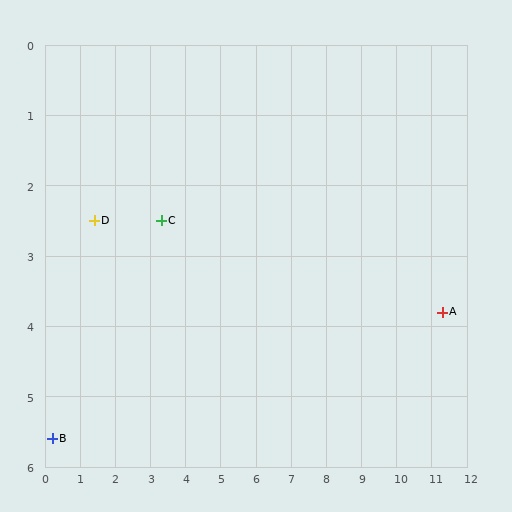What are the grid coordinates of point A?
Point A is at approximately (11.3, 3.8).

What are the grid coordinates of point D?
Point D is at approximately (1.4, 2.5).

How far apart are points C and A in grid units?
Points C and A are about 8.1 grid units apart.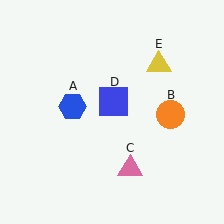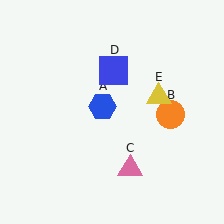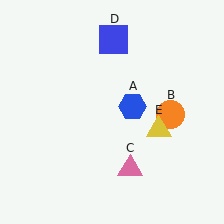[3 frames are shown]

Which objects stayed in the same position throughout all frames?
Orange circle (object B) and pink triangle (object C) remained stationary.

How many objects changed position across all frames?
3 objects changed position: blue hexagon (object A), blue square (object D), yellow triangle (object E).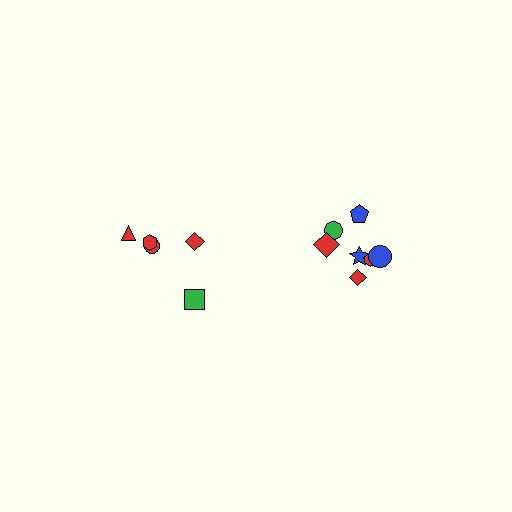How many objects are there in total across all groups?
There are 12 objects.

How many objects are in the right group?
There are 7 objects.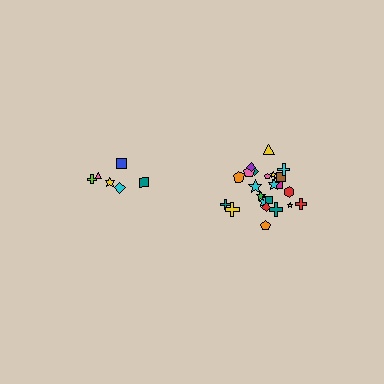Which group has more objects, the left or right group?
The right group.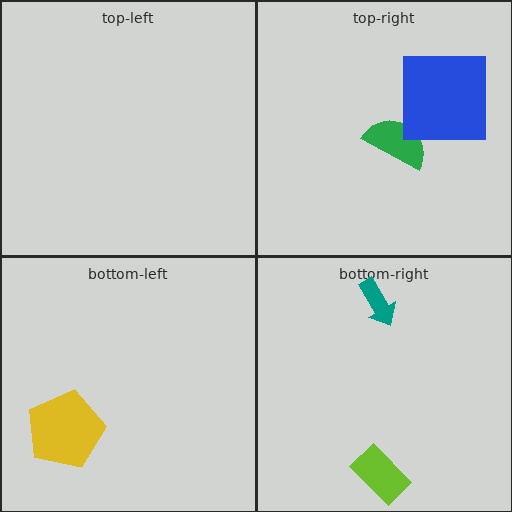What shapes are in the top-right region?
The green semicircle, the blue square.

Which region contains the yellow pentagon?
The bottom-left region.